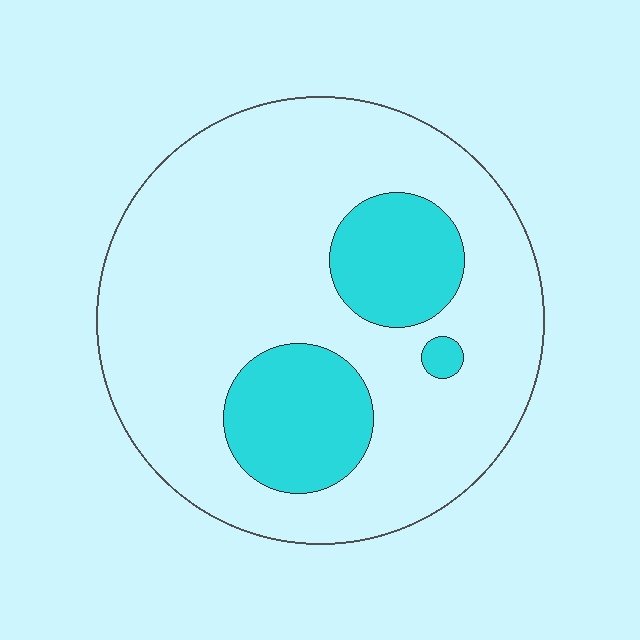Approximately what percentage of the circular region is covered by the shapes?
Approximately 20%.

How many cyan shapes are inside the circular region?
3.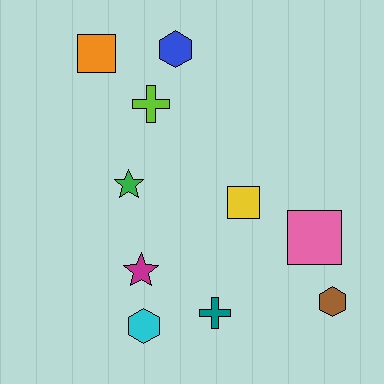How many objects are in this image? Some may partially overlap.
There are 10 objects.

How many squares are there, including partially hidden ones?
There are 3 squares.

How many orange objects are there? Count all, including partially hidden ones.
There is 1 orange object.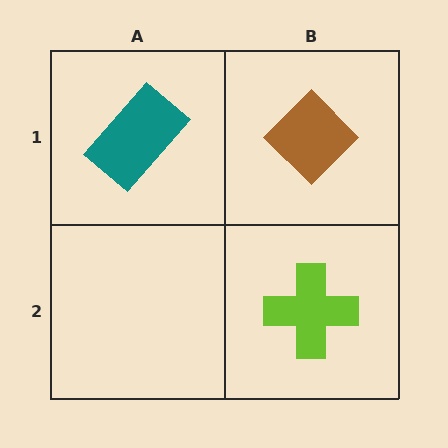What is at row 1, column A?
A teal rectangle.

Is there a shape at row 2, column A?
No, that cell is empty.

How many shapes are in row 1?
2 shapes.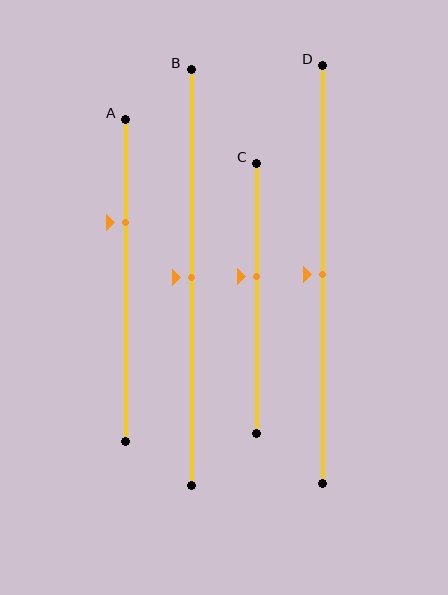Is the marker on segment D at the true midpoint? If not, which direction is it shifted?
Yes, the marker on segment D is at the true midpoint.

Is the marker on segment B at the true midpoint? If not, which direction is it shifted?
Yes, the marker on segment B is at the true midpoint.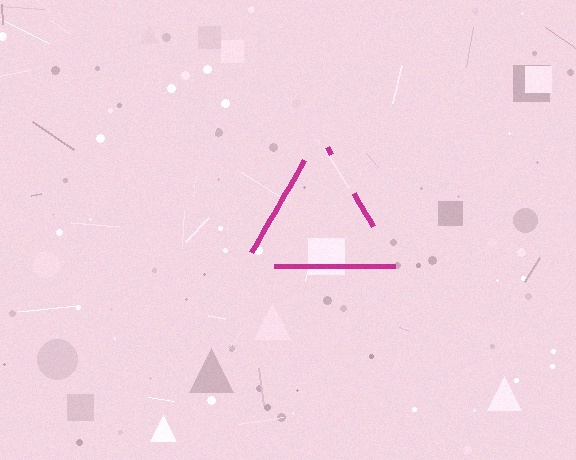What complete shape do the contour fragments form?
The contour fragments form a triangle.